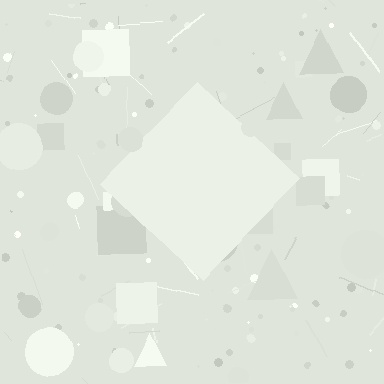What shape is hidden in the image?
A diamond is hidden in the image.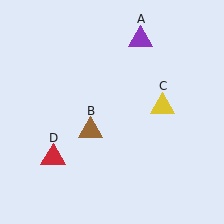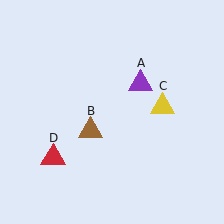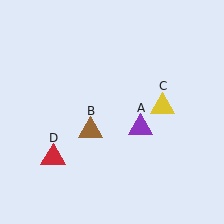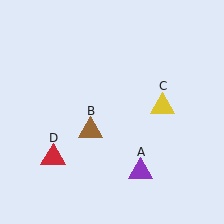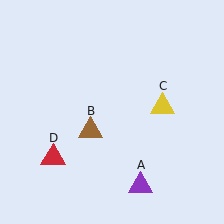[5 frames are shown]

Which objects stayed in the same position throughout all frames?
Brown triangle (object B) and yellow triangle (object C) and red triangle (object D) remained stationary.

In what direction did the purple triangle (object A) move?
The purple triangle (object A) moved down.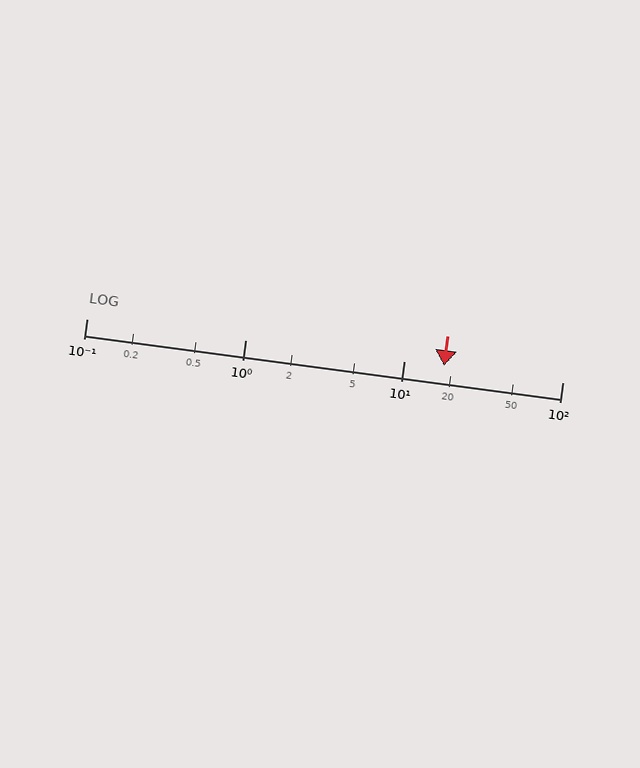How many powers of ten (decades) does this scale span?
The scale spans 3 decades, from 0.1 to 100.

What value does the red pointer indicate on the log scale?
The pointer indicates approximately 18.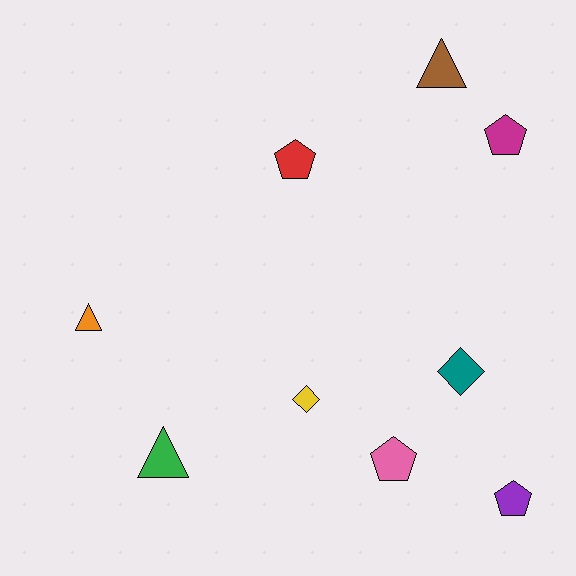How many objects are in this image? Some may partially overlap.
There are 9 objects.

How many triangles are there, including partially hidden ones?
There are 3 triangles.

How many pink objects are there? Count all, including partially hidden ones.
There is 1 pink object.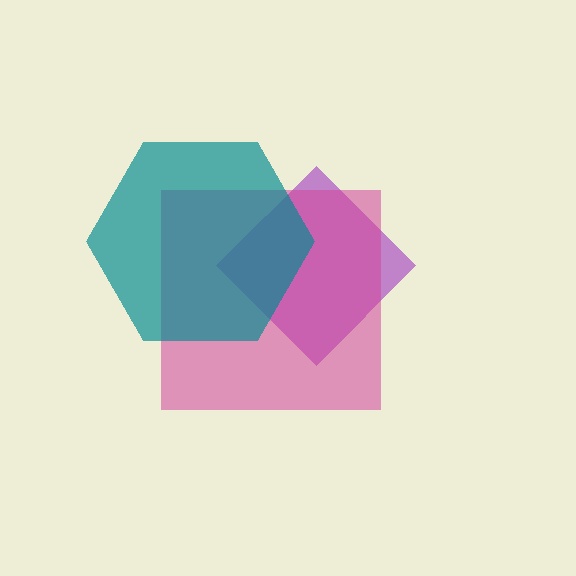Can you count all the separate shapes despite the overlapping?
Yes, there are 3 separate shapes.